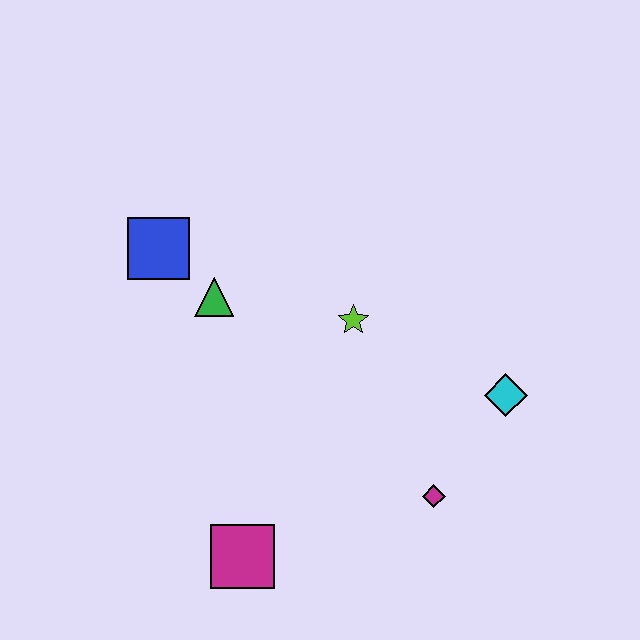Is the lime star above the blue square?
No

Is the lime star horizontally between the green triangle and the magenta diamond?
Yes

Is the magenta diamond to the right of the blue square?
Yes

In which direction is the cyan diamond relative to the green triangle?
The cyan diamond is to the right of the green triangle.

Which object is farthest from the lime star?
The magenta square is farthest from the lime star.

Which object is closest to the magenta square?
The magenta diamond is closest to the magenta square.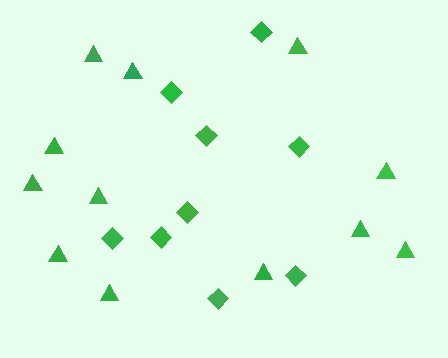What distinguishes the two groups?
There are 2 groups: one group of diamonds (9) and one group of triangles (12).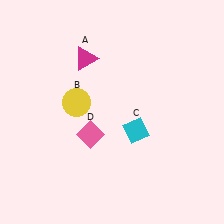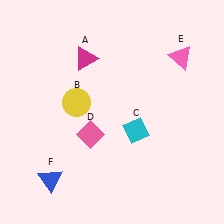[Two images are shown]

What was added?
A pink triangle (E), a blue triangle (F) were added in Image 2.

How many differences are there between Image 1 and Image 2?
There are 2 differences between the two images.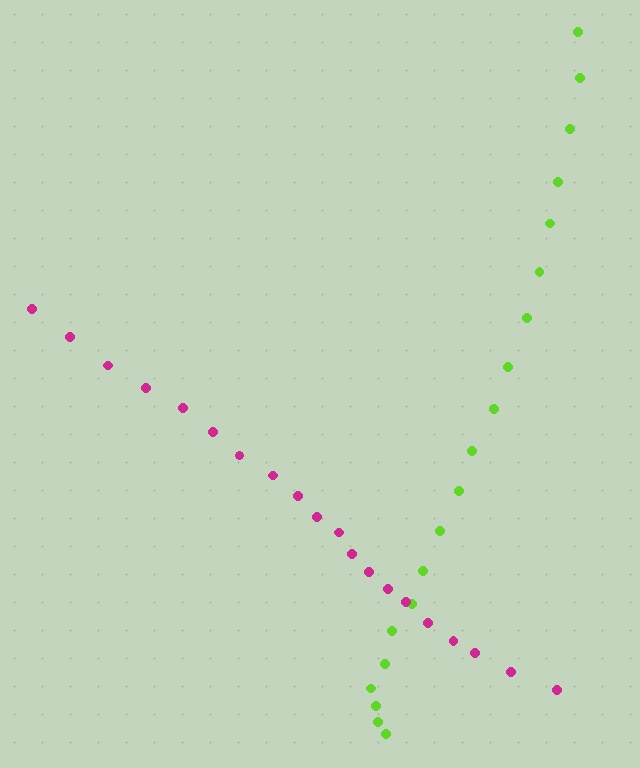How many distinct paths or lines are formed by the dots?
There are 2 distinct paths.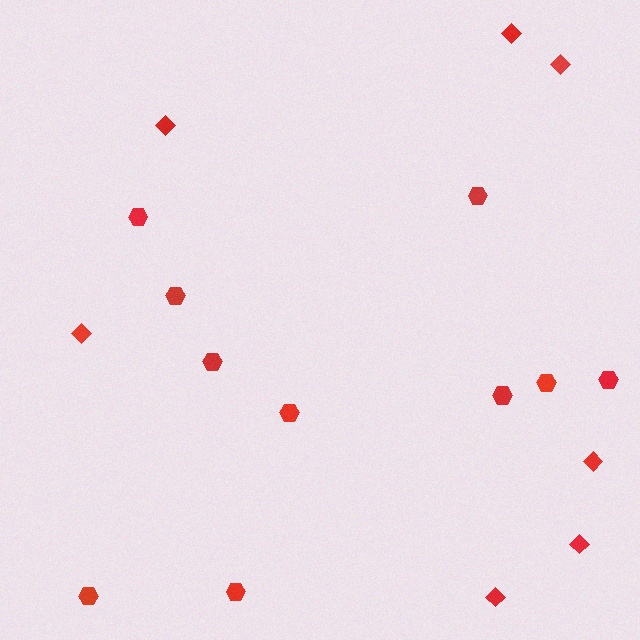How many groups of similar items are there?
There are 2 groups: one group of diamonds (7) and one group of hexagons (10).